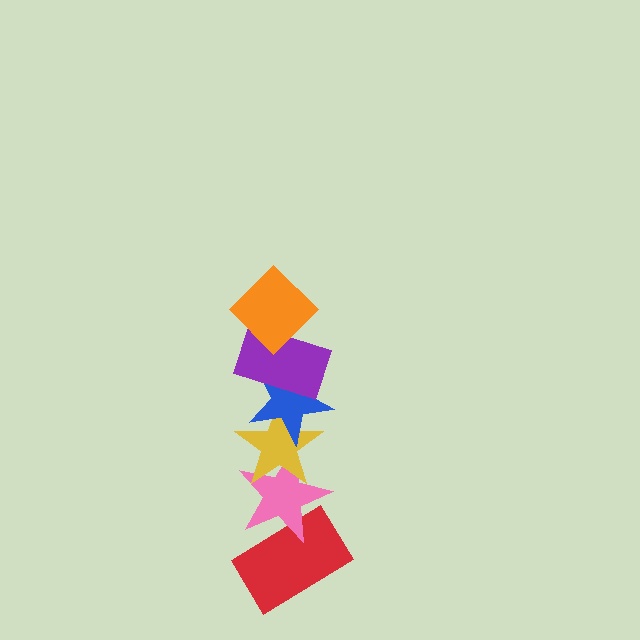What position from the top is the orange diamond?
The orange diamond is 1st from the top.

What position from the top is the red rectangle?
The red rectangle is 6th from the top.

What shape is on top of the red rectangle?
The pink star is on top of the red rectangle.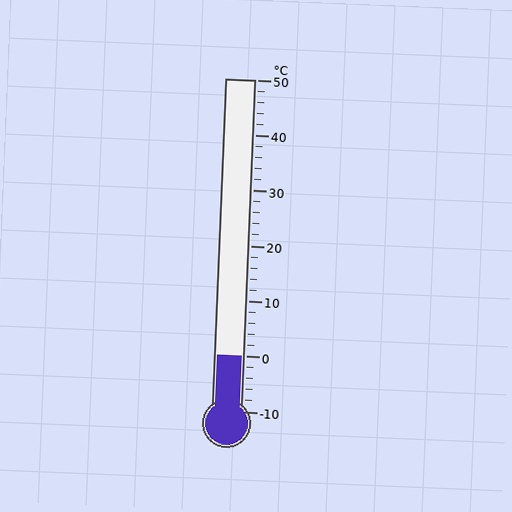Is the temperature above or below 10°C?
The temperature is below 10°C.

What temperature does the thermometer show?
The thermometer shows approximately 0°C.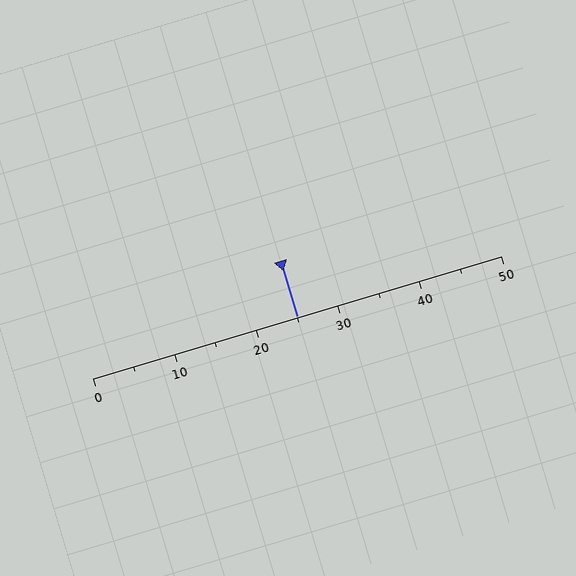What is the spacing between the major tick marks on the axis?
The major ticks are spaced 10 apart.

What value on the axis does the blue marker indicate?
The marker indicates approximately 25.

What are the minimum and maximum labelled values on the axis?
The axis runs from 0 to 50.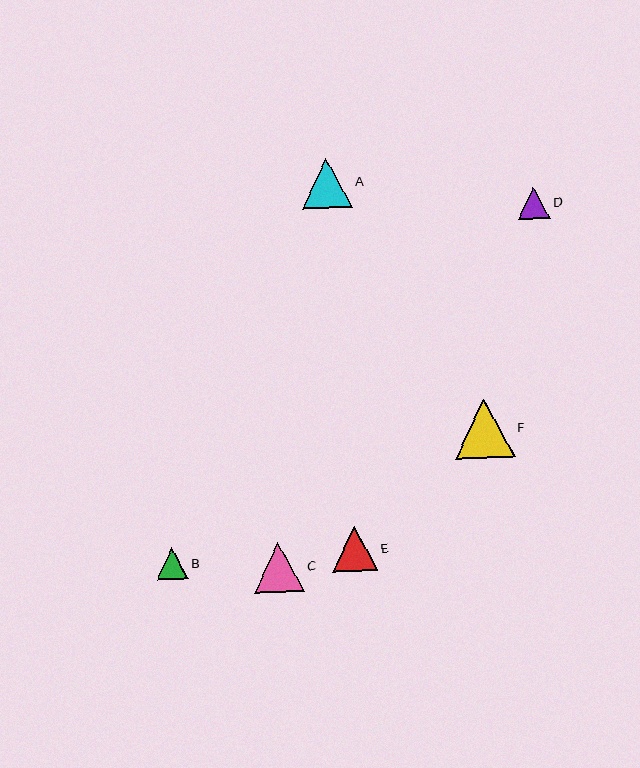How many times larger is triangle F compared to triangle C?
Triangle F is approximately 1.2 times the size of triangle C.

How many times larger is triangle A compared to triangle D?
Triangle A is approximately 1.5 times the size of triangle D.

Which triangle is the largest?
Triangle F is the largest with a size of approximately 59 pixels.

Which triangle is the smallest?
Triangle B is the smallest with a size of approximately 32 pixels.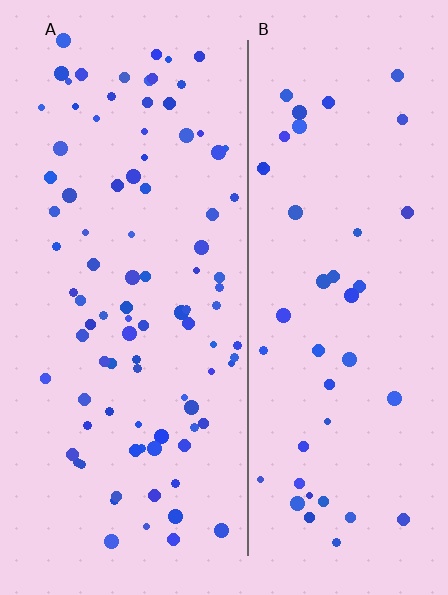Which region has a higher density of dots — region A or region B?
A (the left).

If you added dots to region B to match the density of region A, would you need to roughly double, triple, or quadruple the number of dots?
Approximately double.